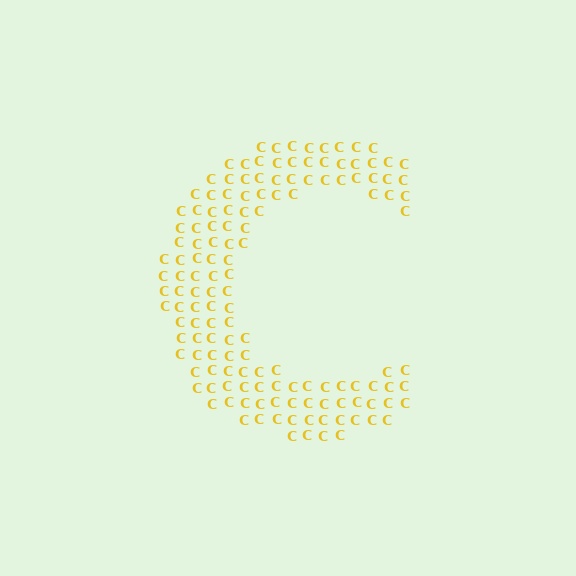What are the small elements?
The small elements are letter C's.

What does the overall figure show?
The overall figure shows the letter C.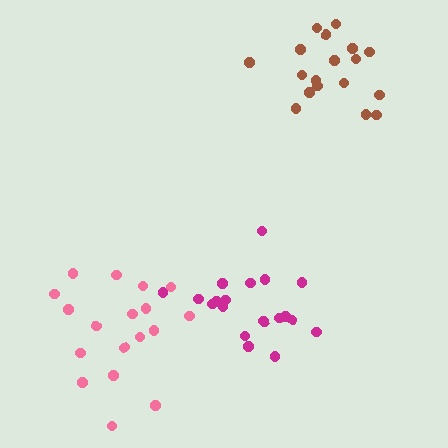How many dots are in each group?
Group 1: 18 dots, Group 2: 19 dots, Group 3: 18 dots (55 total).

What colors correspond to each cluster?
The clusters are colored: pink, magenta, brown.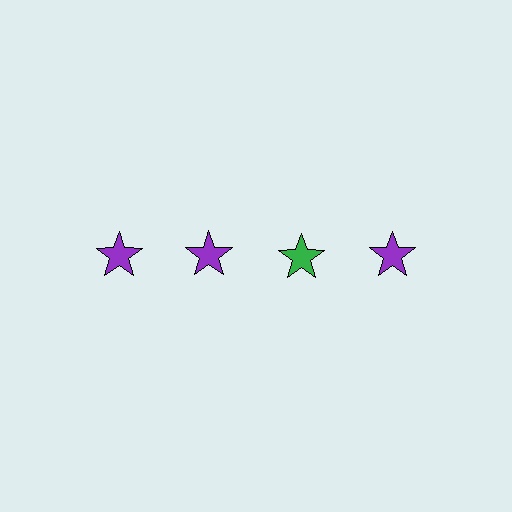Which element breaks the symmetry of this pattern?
The green star in the top row, center column breaks the symmetry. All other shapes are purple stars.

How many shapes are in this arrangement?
There are 4 shapes arranged in a grid pattern.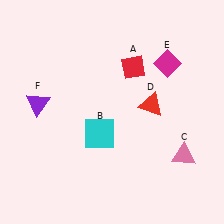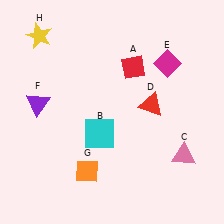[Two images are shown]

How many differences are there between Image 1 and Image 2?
There are 2 differences between the two images.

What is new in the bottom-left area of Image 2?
An orange diamond (G) was added in the bottom-left area of Image 2.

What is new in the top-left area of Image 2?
A yellow star (H) was added in the top-left area of Image 2.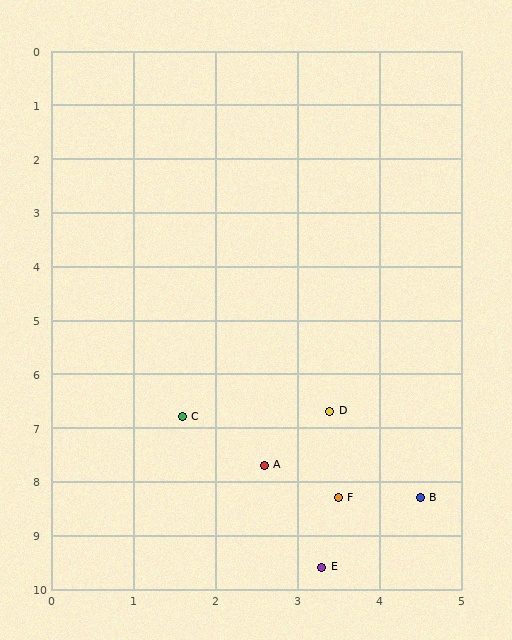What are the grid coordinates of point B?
Point B is at approximately (4.5, 8.3).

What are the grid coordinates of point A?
Point A is at approximately (2.6, 7.7).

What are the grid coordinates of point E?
Point E is at approximately (3.3, 9.6).